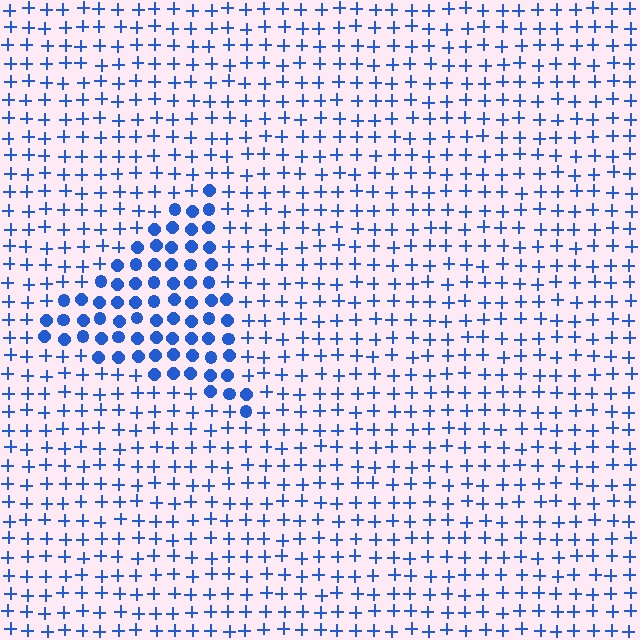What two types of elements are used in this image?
The image uses circles inside the triangle region and plus signs outside it.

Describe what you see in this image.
The image is filled with small blue elements arranged in a uniform grid. A triangle-shaped region contains circles, while the surrounding area contains plus signs. The boundary is defined purely by the change in element shape.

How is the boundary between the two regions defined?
The boundary is defined by a change in element shape: circles inside vs. plus signs outside. All elements share the same color and spacing.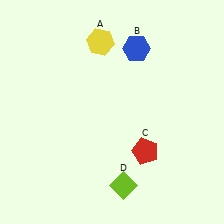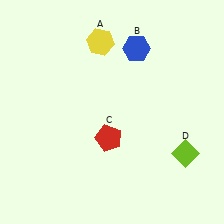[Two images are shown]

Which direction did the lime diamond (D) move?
The lime diamond (D) moved right.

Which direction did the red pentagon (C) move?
The red pentagon (C) moved left.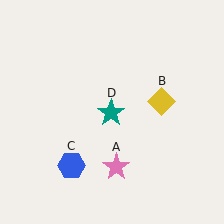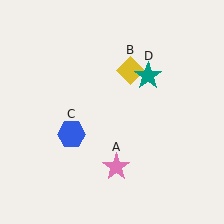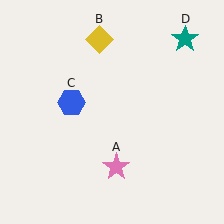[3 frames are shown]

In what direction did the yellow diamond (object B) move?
The yellow diamond (object B) moved up and to the left.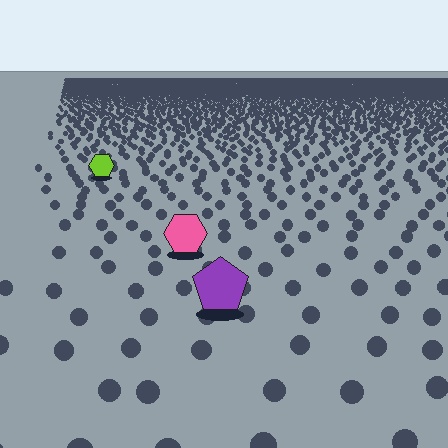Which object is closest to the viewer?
The purple pentagon is closest. The texture marks near it are larger and more spread out.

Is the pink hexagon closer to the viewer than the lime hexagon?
Yes. The pink hexagon is closer — you can tell from the texture gradient: the ground texture is coarser near it.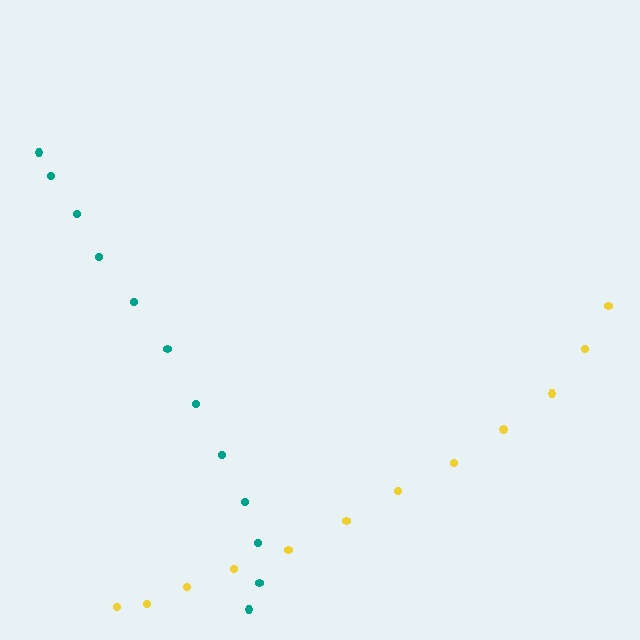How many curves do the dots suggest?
There are 2 distinct paths.